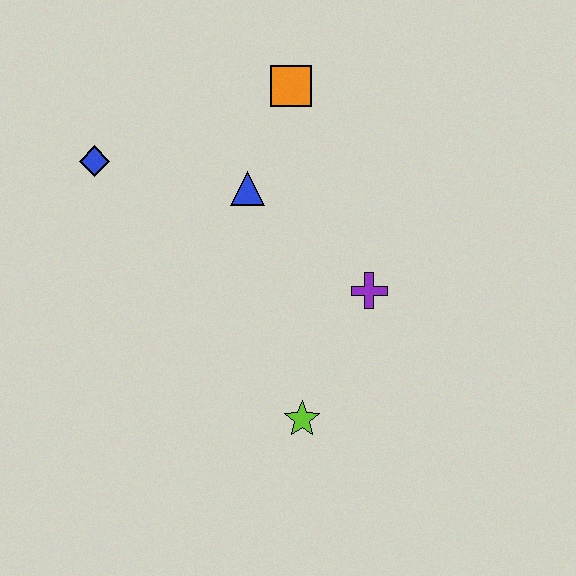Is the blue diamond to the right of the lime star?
No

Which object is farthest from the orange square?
The lime star is farthest from the orange square.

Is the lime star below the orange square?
Yes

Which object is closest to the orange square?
The blue triangle is closest to the orange square.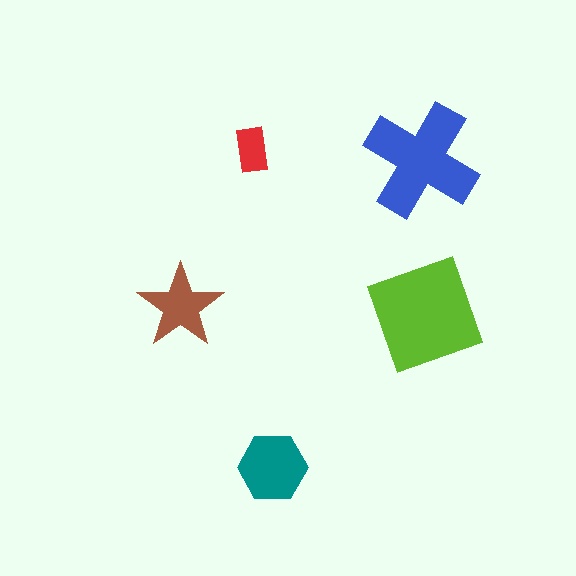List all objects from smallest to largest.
The red rectangle, the brown star, the teal hexagon, the blue cross, the lime diamond.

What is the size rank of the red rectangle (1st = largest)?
5th.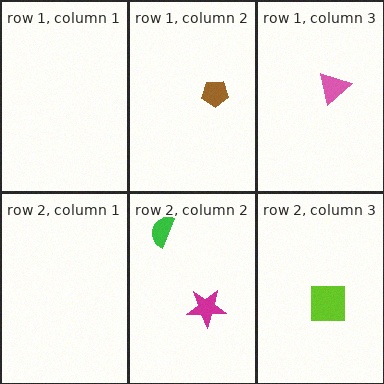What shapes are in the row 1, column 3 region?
The pink triangle.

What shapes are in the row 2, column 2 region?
The magenta star, the green semicircle.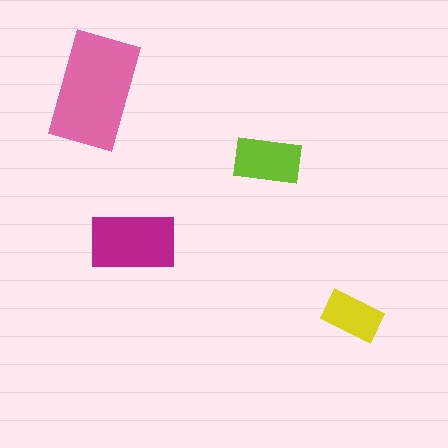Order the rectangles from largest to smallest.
the pink one, the magenta one, the lime one, the yellow one.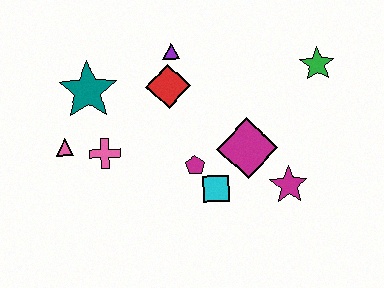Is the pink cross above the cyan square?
Yes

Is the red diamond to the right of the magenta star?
No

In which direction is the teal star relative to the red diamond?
The teal star is to the left of the red diamond.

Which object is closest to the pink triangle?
The pink cross is closest to the pink triangle.